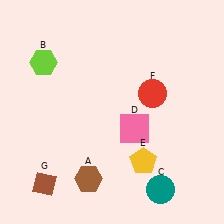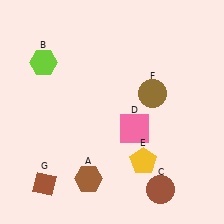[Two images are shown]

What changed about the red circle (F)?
In Image 1, F is red. In Image 2, it changed to brown.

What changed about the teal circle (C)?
In Image 1, C is teal. In Image 2, it changed to brown.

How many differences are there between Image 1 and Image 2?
There are 2 differences between the two images.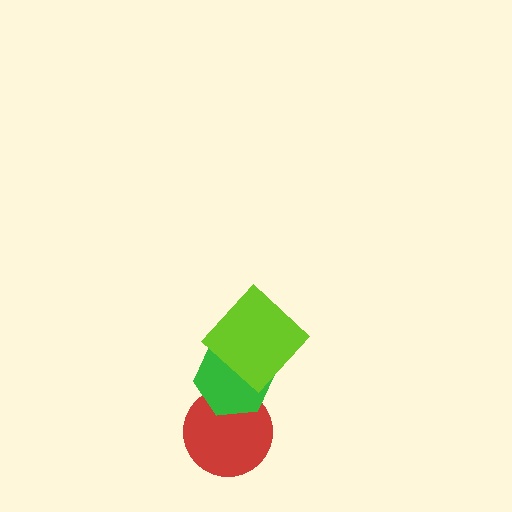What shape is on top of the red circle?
The green hexagon is on top of the red circle.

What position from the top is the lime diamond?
The lime diamond is 1st from the top.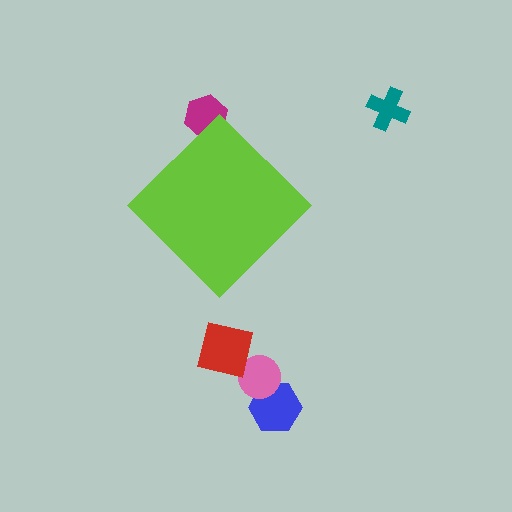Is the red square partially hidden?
No, the red square is fully visible.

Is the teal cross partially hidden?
No, the teal cross is fully visible.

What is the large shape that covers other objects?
A lime diamond.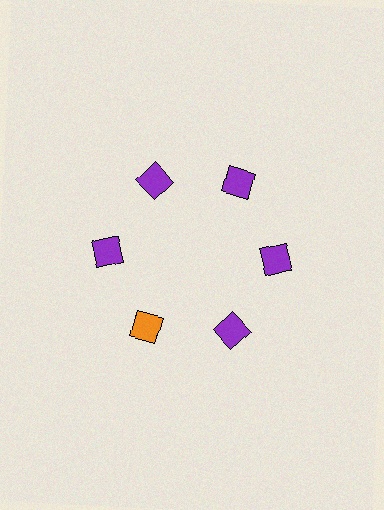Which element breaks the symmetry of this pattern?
The orange diamond at roughly the 7 o'clock position breaks the symmetry. All other shapes are purple diamonds.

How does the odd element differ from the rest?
It has a different color: orange instead of purple.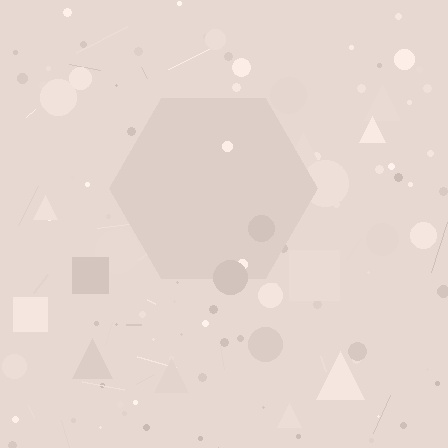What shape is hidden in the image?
A hexagon is hidden in the image.